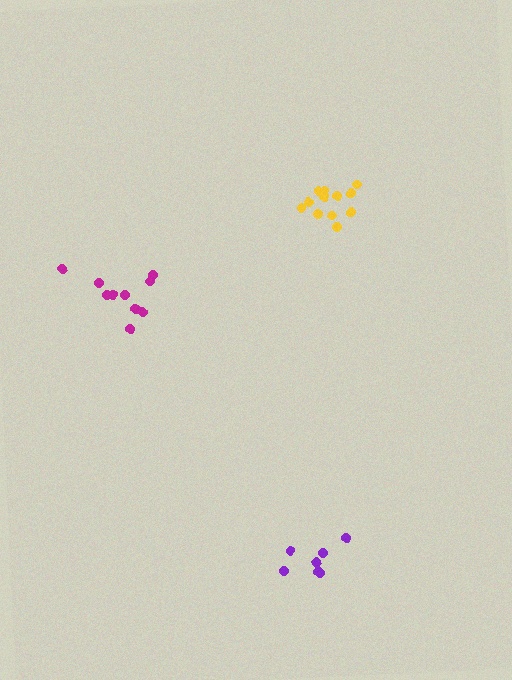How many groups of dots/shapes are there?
There are 3 groups.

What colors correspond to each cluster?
The clusters are colored: magenta, purple, yellow.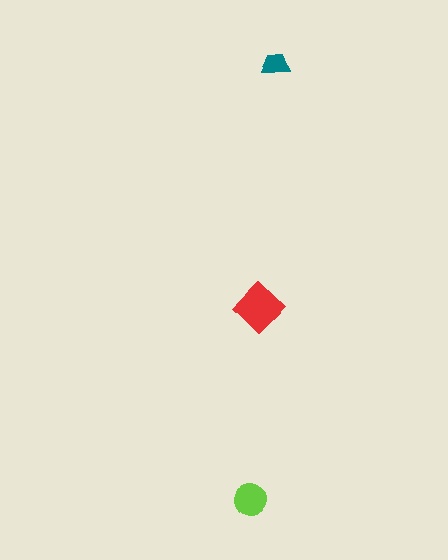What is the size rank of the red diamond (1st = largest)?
1st.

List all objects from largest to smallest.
The red diamond, the lime circle, the teal trapezoid.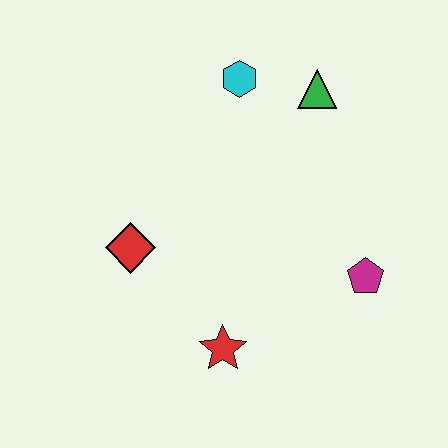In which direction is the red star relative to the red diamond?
The red star is below the red diamond.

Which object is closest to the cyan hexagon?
The green triangle is closest to the cyan hexagon.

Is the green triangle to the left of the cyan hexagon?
No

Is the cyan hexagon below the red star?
No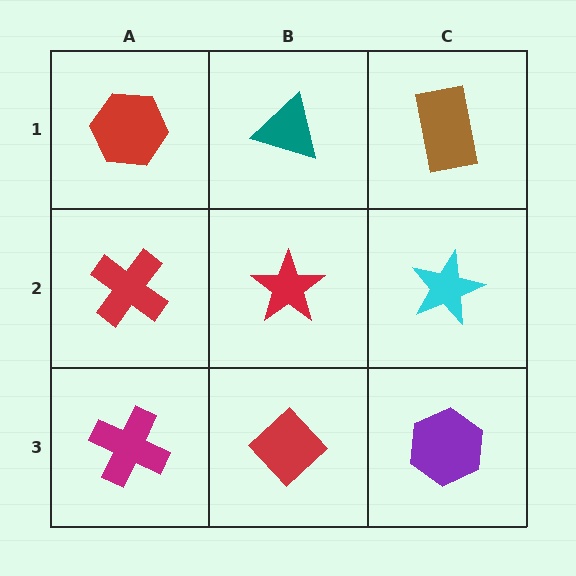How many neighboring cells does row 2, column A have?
3.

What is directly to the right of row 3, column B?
A purple hexagon.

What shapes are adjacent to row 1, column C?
A cyan star (row 2, column C), a teal triangle (row 1, column B).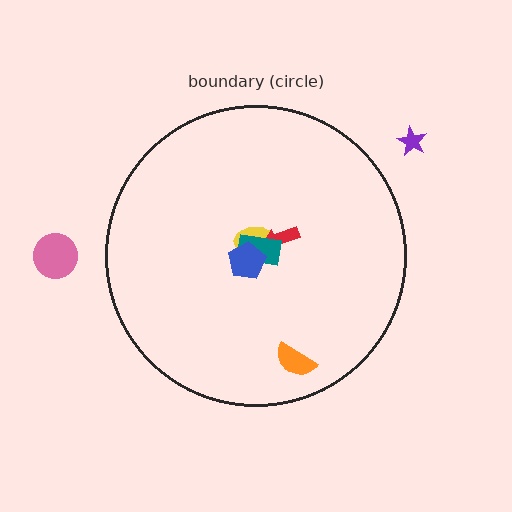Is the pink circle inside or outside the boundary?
Outside.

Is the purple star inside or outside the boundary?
Outside.